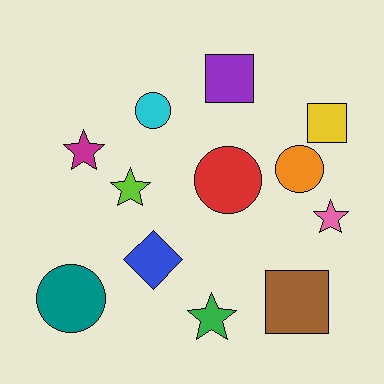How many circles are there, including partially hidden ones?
There are 4 circles.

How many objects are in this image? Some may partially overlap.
There are 12 objects.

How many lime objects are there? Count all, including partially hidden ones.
There is 1 lime object.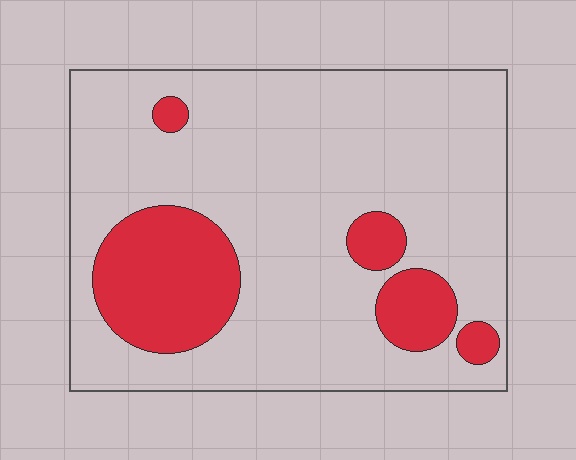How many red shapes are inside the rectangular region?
5.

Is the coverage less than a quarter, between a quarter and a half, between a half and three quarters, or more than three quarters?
Less than a quarter.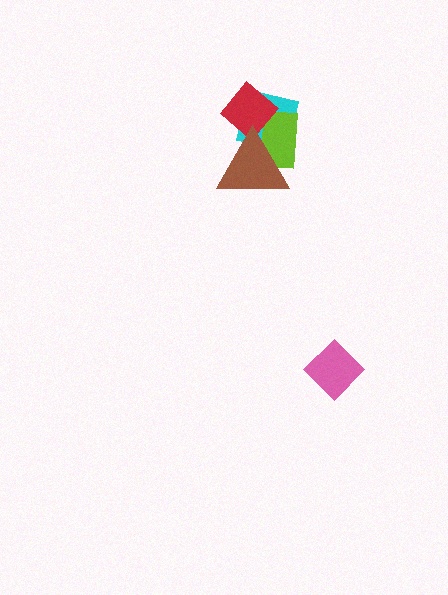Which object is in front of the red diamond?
The brown triangle is in front of the red diamond.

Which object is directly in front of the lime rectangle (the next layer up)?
The red diamond is directly in front of the lime rectangle.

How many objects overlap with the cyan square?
3 objects overlap with the cyan square.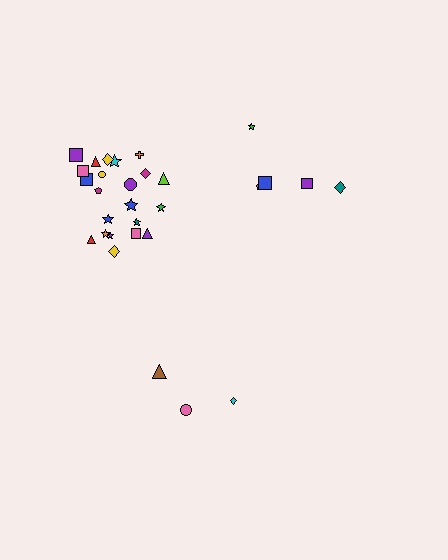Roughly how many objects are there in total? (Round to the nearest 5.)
Roughly 30 objects in total.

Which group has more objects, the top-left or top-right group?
The top-left group.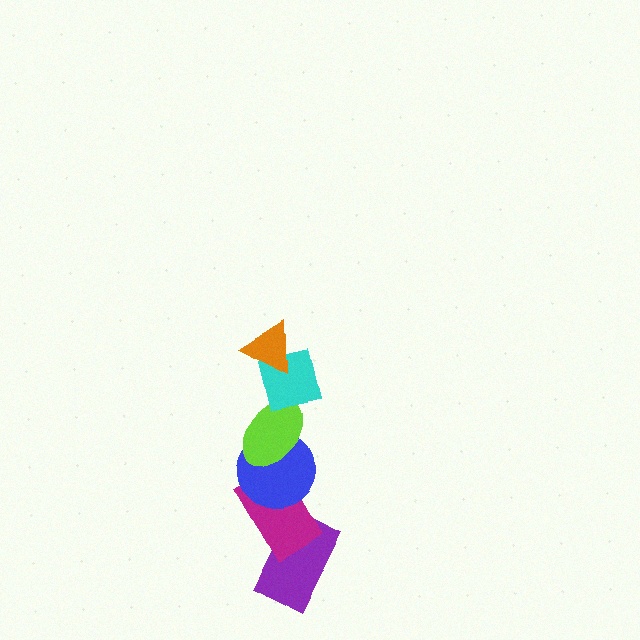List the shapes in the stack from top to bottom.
From top to bottom: the orange triangle, the cyan square, the lime ellipse, the blue circle, the magenta rectangle, the purple rectangle.